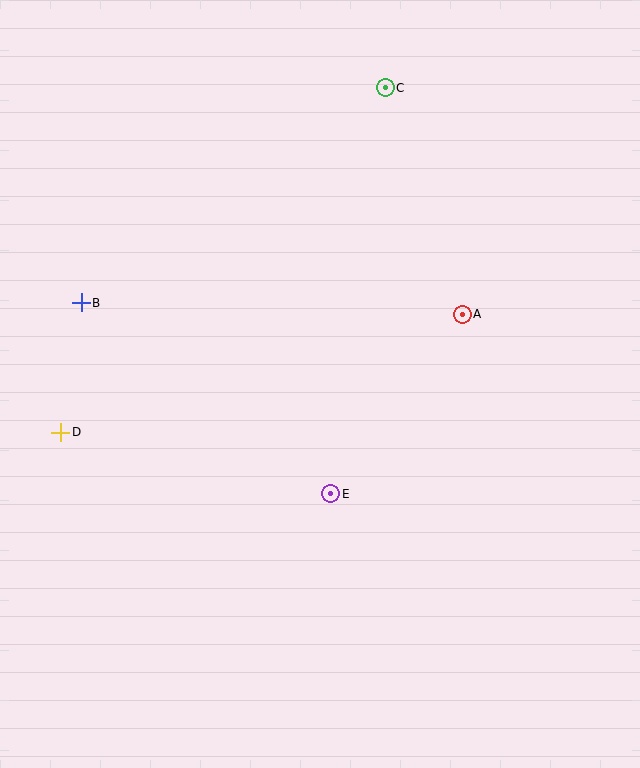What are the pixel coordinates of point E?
Point E is at (331, 494).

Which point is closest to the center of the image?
Point E at (331, 494) is closest to the center.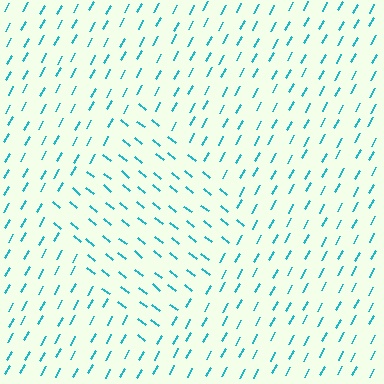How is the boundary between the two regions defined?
The boundary is defined purely by a change in line orientation (approximately 79 degrees difference). All lines are the same color and thickness.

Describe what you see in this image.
The image is filled with small cyan line segments. A diamond region in the image has lines oriented differently from the surrounding lines, creating a visible texture boundary.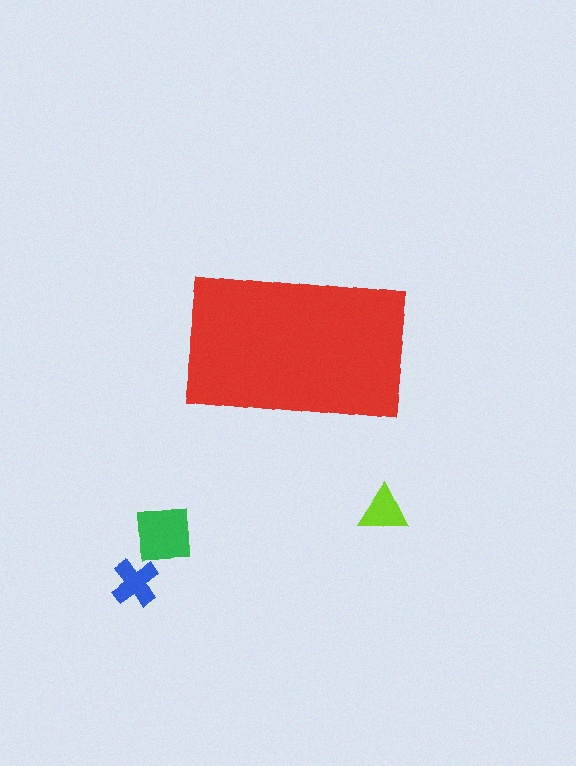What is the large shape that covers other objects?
A red rectangle.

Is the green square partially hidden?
No, the green square is fully visible.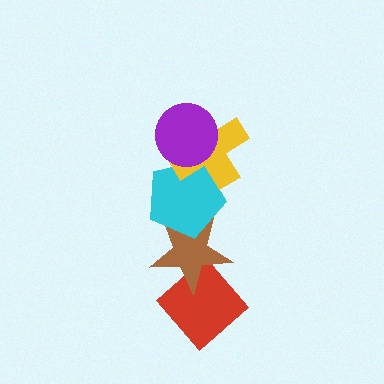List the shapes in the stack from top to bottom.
From top to bottom: the purple circle, the yellow cross, the cyan pentagon, the brown star, the red diamond.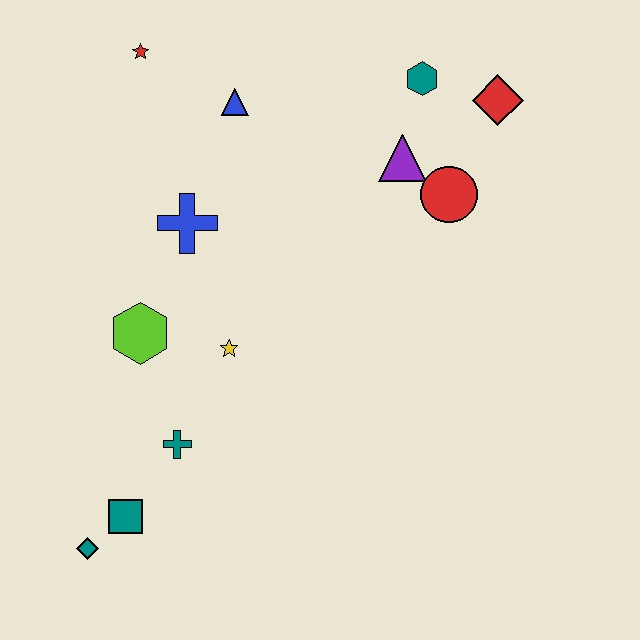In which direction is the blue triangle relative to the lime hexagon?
The blue triangle is above the lime hexagon.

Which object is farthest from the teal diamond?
The red diamond is farthest from the teal diamond.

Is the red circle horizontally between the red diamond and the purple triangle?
Yes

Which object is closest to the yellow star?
The lime hexagon is closest to the yellow star.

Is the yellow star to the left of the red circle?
Yes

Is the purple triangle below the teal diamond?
No